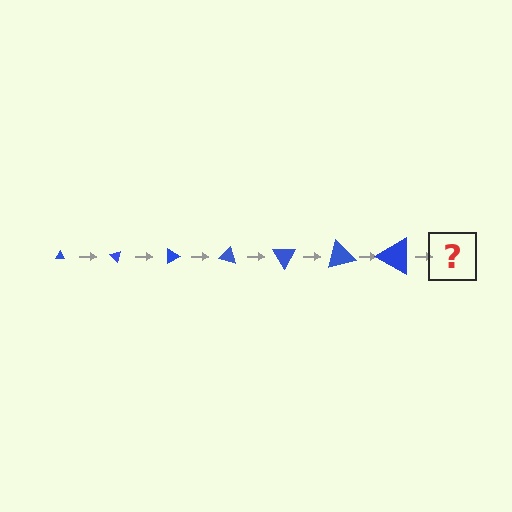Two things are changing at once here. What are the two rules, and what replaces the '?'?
The two rules are that the triangle grows larger each step and it rotates 45 degrees each step. The '?' should be a triangle, larger than the previous one and rotated 315 degrees from the start.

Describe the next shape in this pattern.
It should be a triangle, larger than the previous one and rotated 315 degrees from the start.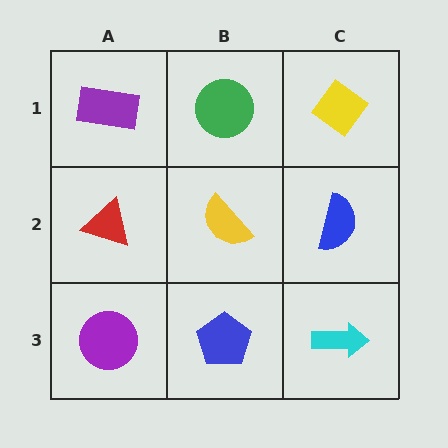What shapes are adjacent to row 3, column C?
A blue semicircle (row 2, column C), a blue pentagon (row 3, column B).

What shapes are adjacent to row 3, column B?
A yellow semicircle (row 2, column B), a purple circle (row 3, column A), a cyan arrow (row 3, column C).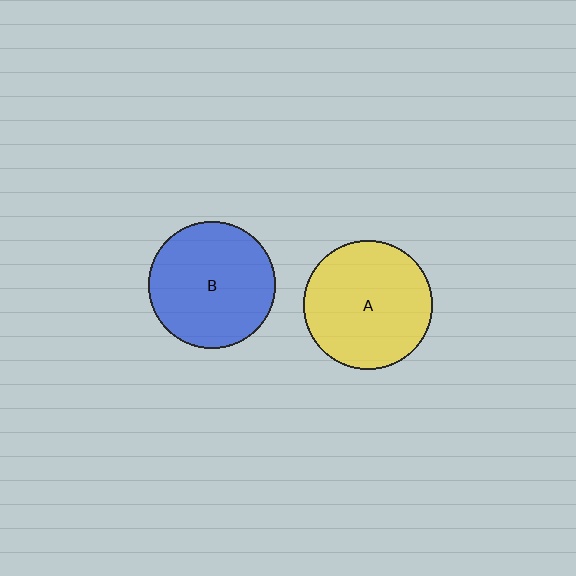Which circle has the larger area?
Circle A (yellow).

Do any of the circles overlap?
No, none of the circles overlap.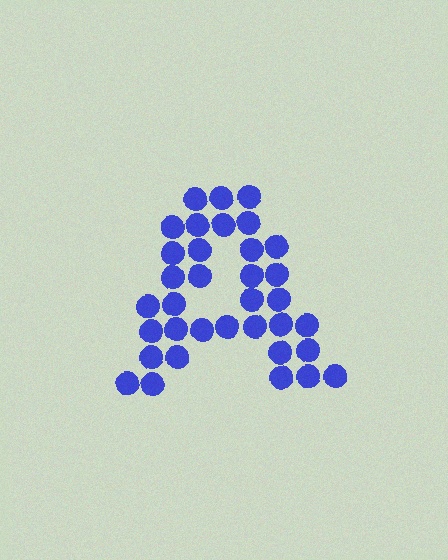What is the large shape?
The large shape is the letter A.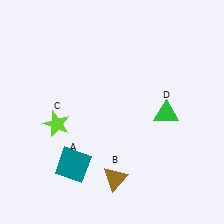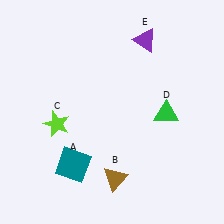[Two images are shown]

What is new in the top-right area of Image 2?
A purple triangle (E) was added in the top-right area of Image 2.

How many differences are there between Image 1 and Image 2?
There is 1 difference between the two images.